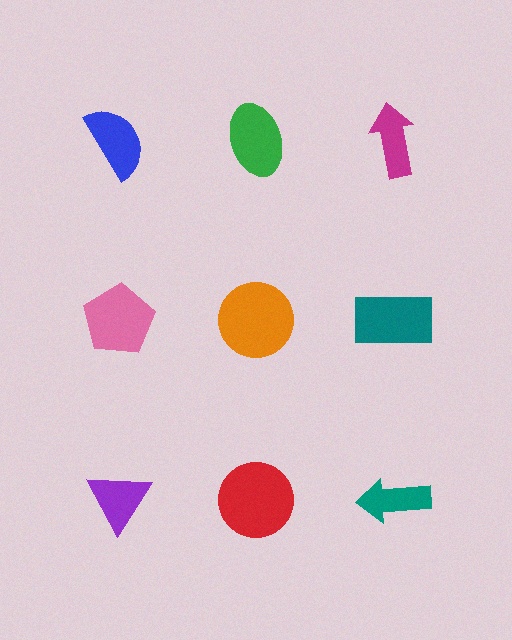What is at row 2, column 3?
A teal rectangle.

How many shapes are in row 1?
3 shapes.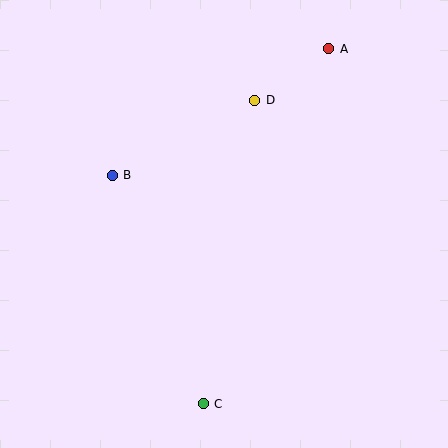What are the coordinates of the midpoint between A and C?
The midpoint between A and C is at (266, 226).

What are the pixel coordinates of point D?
Point D is at (255, 100).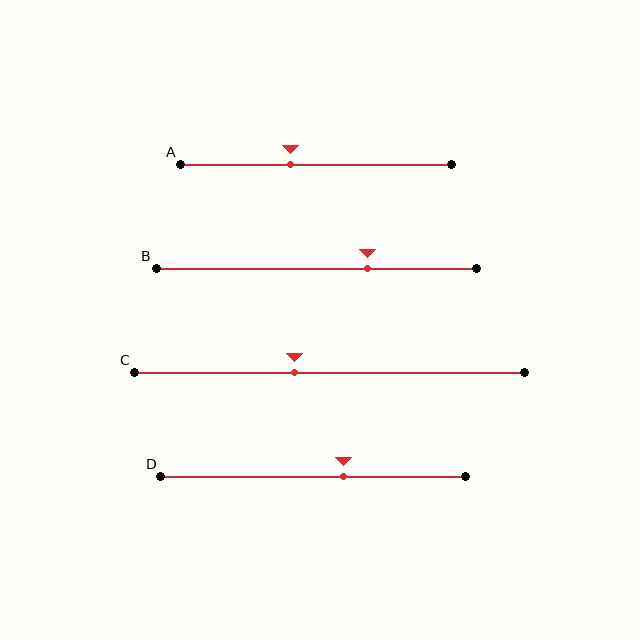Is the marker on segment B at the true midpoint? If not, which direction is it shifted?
No, the marker on segment B is shifted to the right by about 16% of the segment length.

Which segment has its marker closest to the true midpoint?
Segment C has its marker closest to the true midpoint.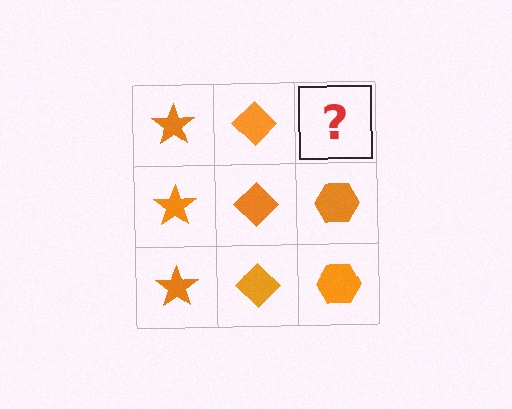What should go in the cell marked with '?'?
The missing cell should contain an orange hexagon.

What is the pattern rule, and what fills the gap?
The rule is that each column has a consistent shape. The gap should be filled with an orange hexagon.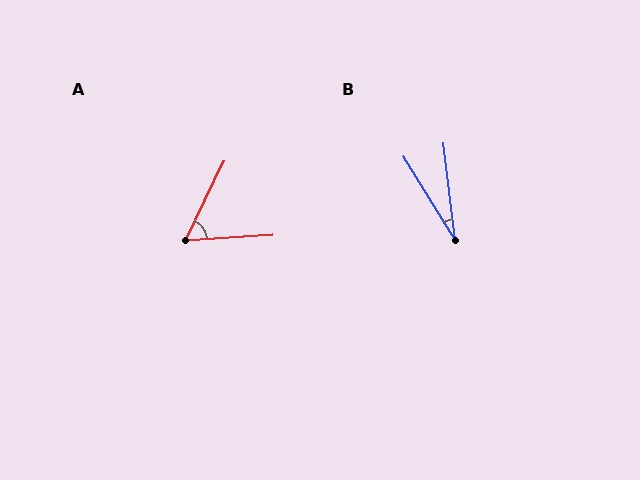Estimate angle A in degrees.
Approximately 61 degrees.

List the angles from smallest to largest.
B (25°), A (61°).